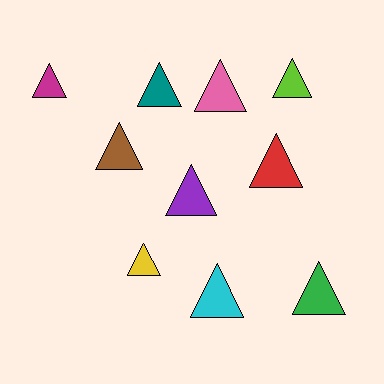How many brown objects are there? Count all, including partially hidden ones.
There is 1 brown object.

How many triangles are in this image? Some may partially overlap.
There are 10 triangles.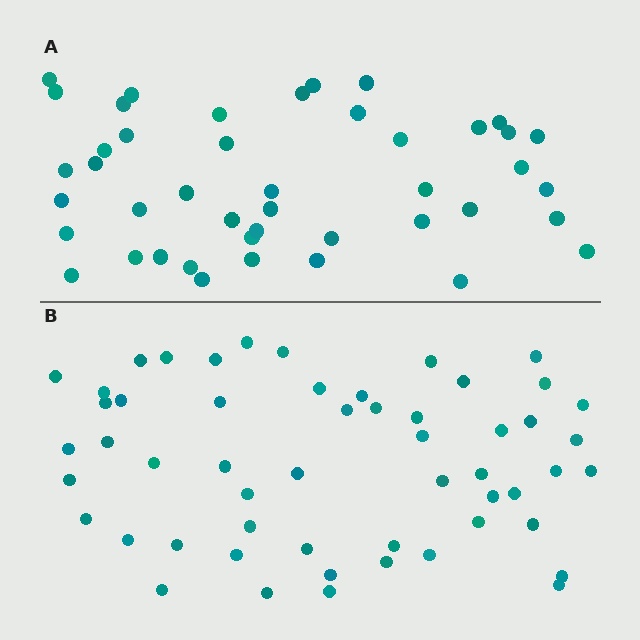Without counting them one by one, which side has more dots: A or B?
Region B (the bottom region) has more dots.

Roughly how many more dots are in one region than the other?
Region B has roughly 10 or so more dots than region A.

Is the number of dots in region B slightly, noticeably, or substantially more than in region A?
Region B has only slightly more — the two regions are fairly close. The ratio is roughly 1.2 to 1.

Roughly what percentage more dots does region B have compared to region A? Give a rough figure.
About 25% more.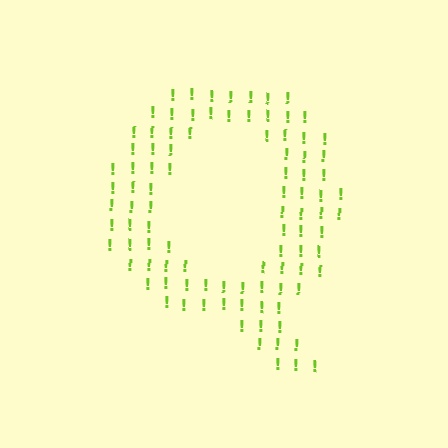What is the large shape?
The large shape is the letter Q.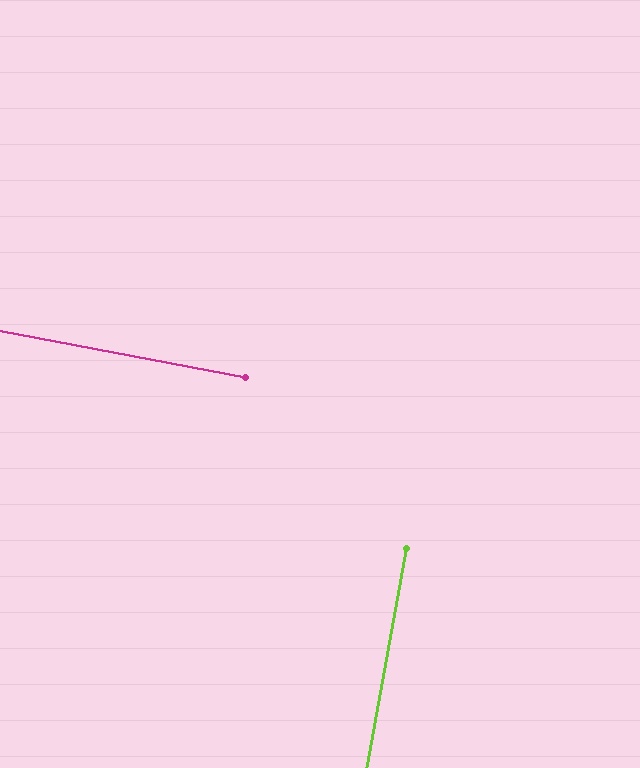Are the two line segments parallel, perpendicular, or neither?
Perpendicular — they meet at approximately 90°.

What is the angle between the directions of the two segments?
Approximately 90 degrees.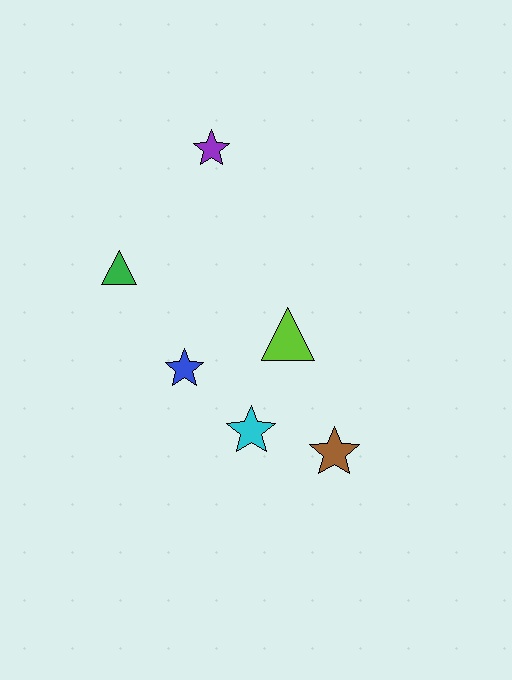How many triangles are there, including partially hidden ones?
There are 2 triangles.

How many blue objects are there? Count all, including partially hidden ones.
There is 1 blue object.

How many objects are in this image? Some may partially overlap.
There are 6 objects.